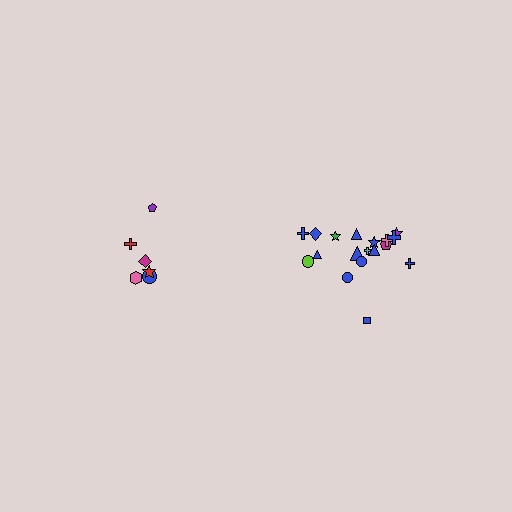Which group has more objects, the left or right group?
The right group.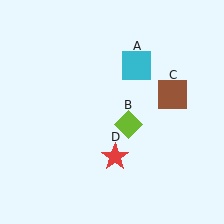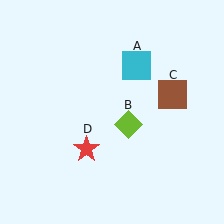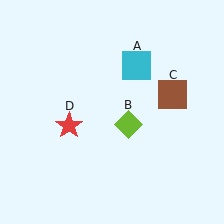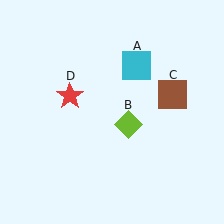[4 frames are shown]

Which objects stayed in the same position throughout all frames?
Cyan square (object A) and lime diamond (object B) and brown square (object C) remained stationary.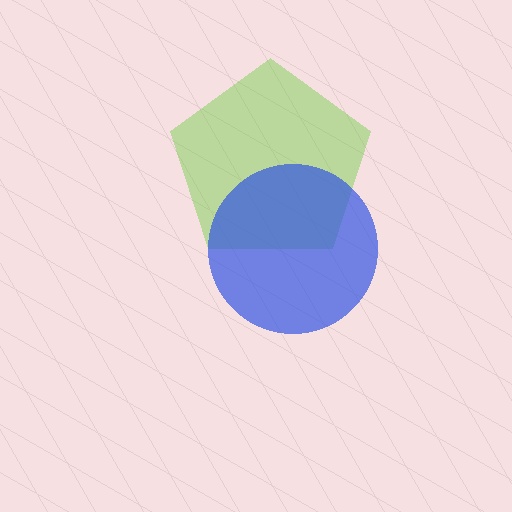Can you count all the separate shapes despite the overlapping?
Yes, there are 2 separate shapes.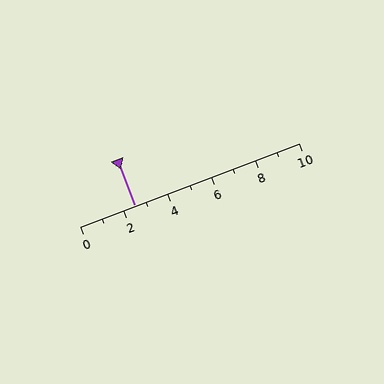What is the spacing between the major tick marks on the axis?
The major ticks are spaced 2 apart.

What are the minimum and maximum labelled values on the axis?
The axis runs from 0 to 10.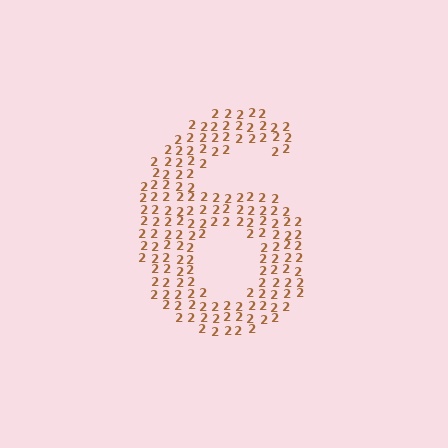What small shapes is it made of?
It is made of small digit 2's.